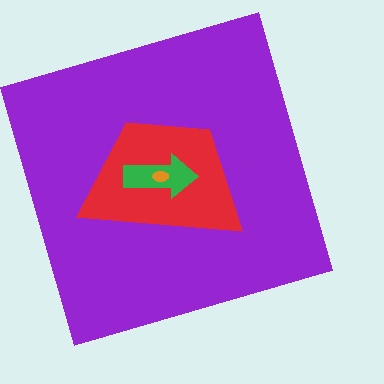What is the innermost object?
The orange ellipse.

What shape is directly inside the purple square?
The red trapezoid.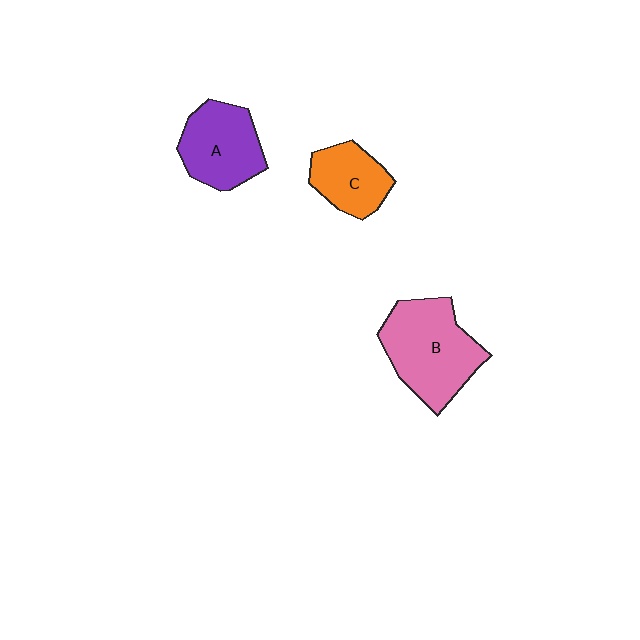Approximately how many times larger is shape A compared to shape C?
Approximately 1.3 times.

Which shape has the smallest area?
Shape C (orange).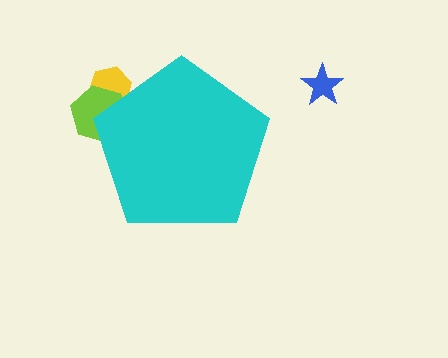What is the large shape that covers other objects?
A cyan pentagon.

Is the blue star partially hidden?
No, the blue star is fully visible.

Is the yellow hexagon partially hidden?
Yes, the yellow hexagon is partially hidden behind the cyan pentagon.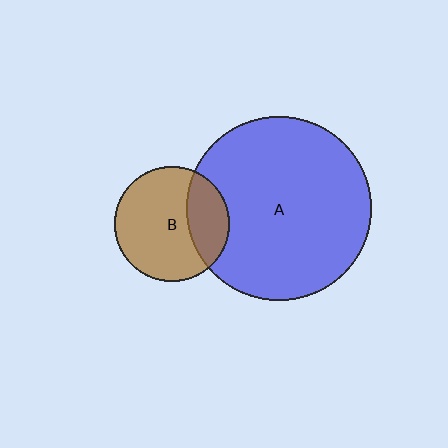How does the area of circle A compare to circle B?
Approximately 2.6 times.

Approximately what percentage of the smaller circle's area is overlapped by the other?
Approximately 25%.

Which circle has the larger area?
Circle A (blue).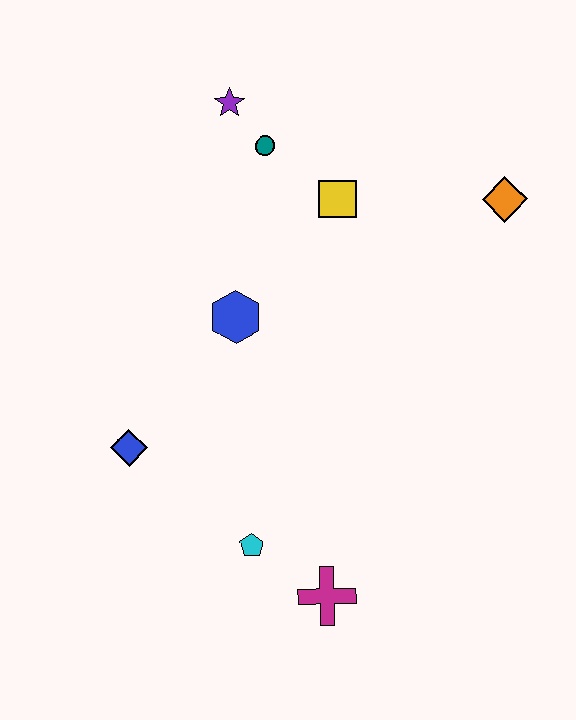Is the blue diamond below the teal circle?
Yes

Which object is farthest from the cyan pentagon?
The purple star is farthest from the cyan pentagon.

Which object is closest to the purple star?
The teal circle is closest to the purple star.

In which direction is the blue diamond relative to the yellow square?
The blue diamond is below the yellow square.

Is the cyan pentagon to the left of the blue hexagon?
No